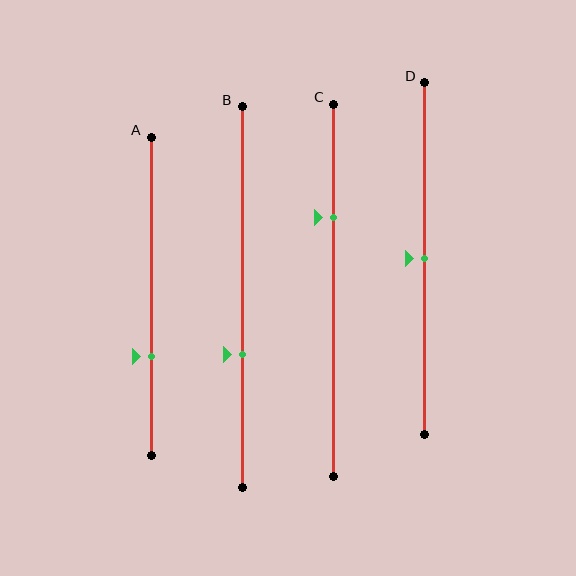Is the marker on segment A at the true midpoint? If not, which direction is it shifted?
No, the marker on segment A is shifted downward by about 19% of the segment length.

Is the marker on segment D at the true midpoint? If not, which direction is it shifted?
Yes, the marker on segment D is at the true midpoint.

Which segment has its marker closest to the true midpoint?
Segment D has its marker closest to the true midpoint.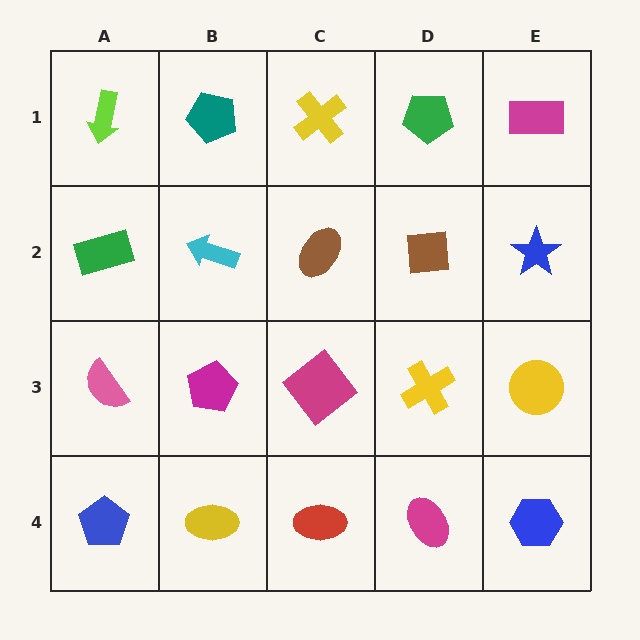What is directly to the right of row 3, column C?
A yellow cross.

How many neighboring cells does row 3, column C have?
4.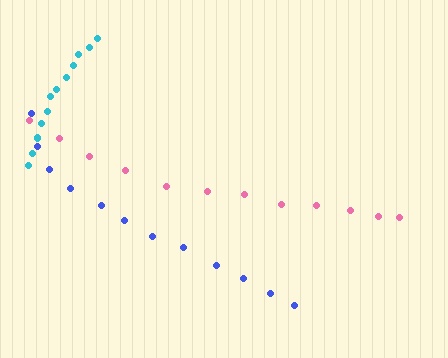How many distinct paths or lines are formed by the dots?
There are 3 distinct paths.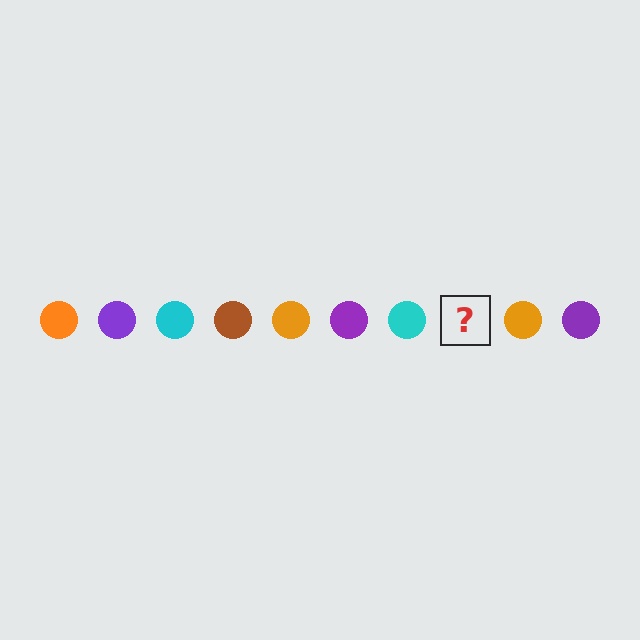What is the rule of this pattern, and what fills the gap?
The rule is that the pattern cycles through orange, purple, cyan, brown circles. The gap should be filled with a brown circle.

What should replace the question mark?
The question mark should be replaced with a brown circle.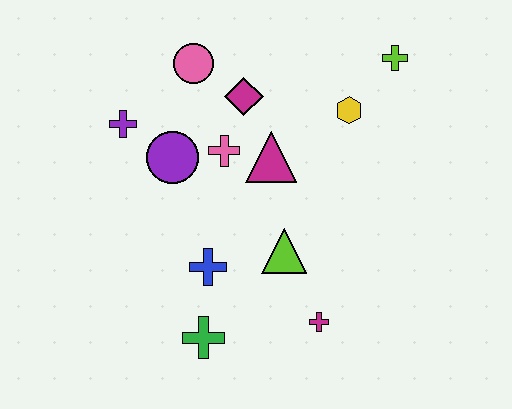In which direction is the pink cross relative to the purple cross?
The pink cross is to the right of the purple cross.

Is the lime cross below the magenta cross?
No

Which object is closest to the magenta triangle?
The pink cross is closest to the magenta triangle.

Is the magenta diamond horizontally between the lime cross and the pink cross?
Yes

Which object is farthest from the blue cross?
The lime cross is farthest from the blue cross.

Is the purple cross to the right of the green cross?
No